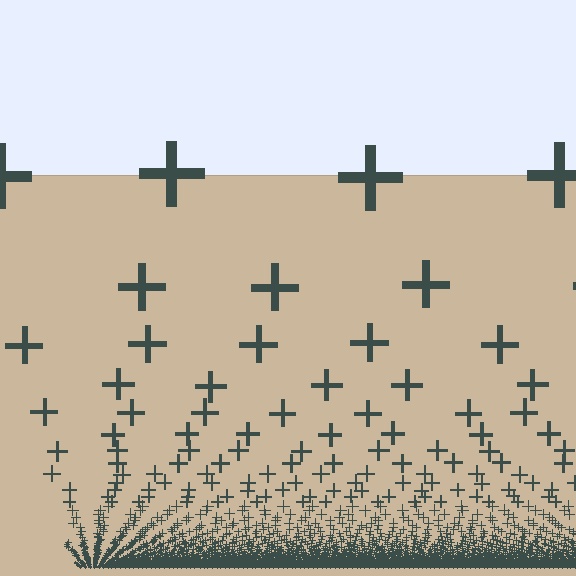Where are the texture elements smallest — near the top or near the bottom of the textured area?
Near the bottom.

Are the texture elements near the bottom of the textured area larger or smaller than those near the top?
Smaller. The gradient is inverted — elements near the bottom are smaller and denser.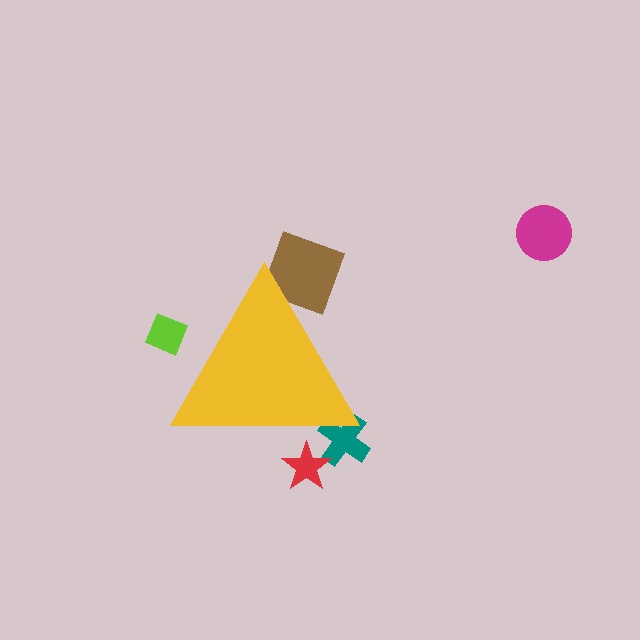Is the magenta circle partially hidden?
No, the magenta circle is fully visible.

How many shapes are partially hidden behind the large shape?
4 shapes are partially hidden.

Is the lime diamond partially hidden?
Yes, the lime diamond is partially hidden behind the yellow triangle.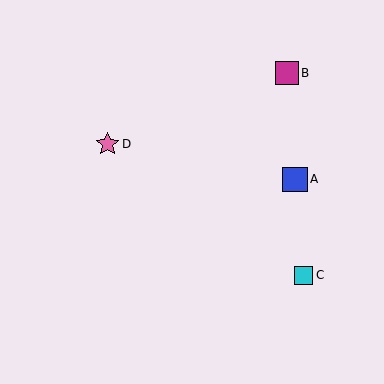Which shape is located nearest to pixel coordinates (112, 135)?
The pink star (labeled D) at (108, 144) is nearest to that location.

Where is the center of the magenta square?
The center of the magenta square is at (287, 73).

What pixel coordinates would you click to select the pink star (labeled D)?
Click at (108, 144) to select the pink star D.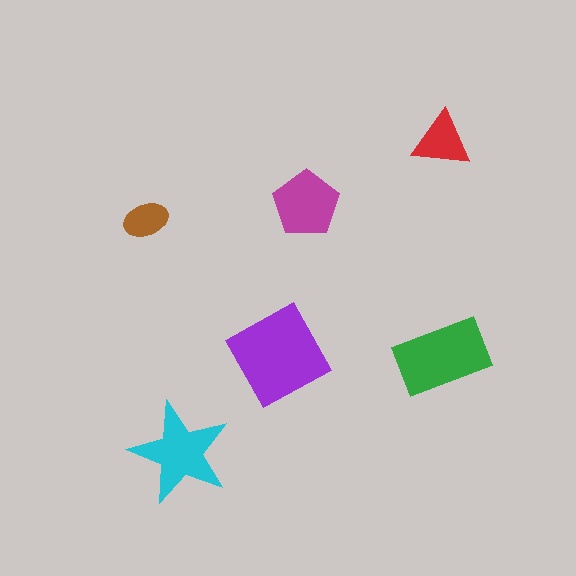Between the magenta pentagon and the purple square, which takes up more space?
The purple square.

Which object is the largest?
The purple square.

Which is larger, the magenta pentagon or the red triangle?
The magenta pentagon.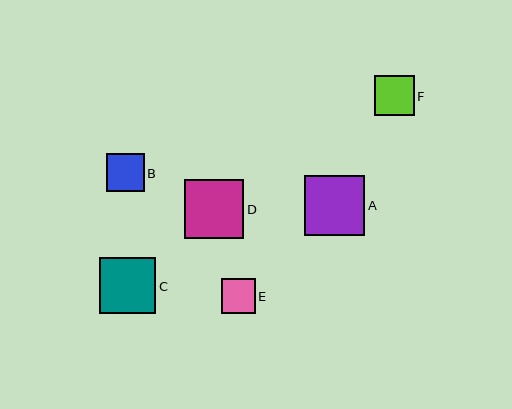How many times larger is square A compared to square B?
Square A is approximately 1.6 times the size of square B.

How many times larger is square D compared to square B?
Square D is approximately 1.6 times the size of square B.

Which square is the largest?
Square A is the largest with a size of approximately 60 pixels.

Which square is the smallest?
Square E is the smallest with a size of approximately 34 pixels.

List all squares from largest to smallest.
From largest to smallest: A, D, C, F, B, E.